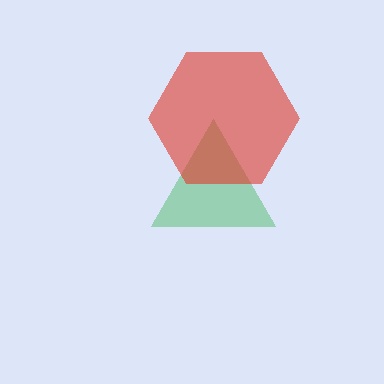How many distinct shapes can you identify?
There are 2 distinct shapes: a green triangle, a red hexagon.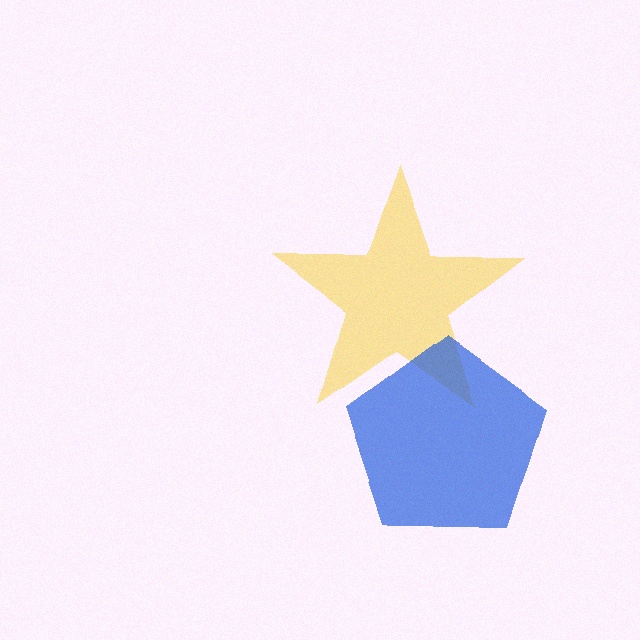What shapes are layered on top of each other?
The layered shapes are: a yellow star, a blue pentagon.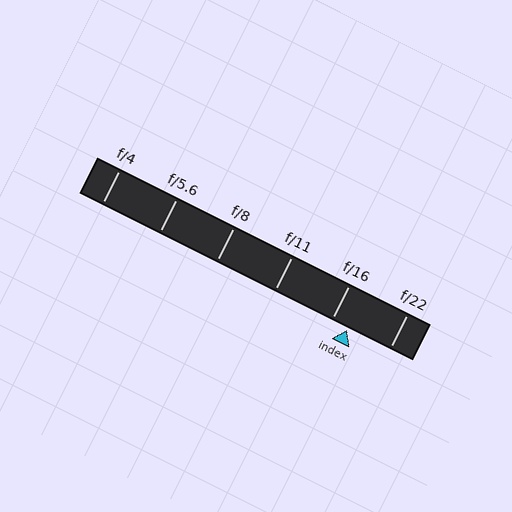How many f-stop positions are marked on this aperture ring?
There are 6 f-stop positions marked.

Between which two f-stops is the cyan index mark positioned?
The index mark is between f/16 and f/22.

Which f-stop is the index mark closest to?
The index mark is closest to f/16.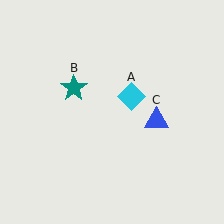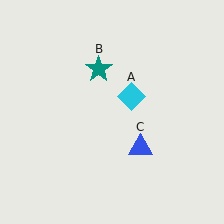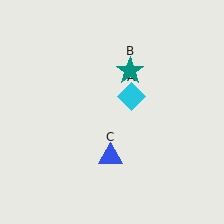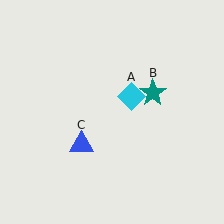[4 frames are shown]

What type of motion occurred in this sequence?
The teal star (object B), blue triangle (object C) rotated clockwise around the center of the scene.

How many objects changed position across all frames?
2 objects changed position: teal star (object B), blue triangle (object C).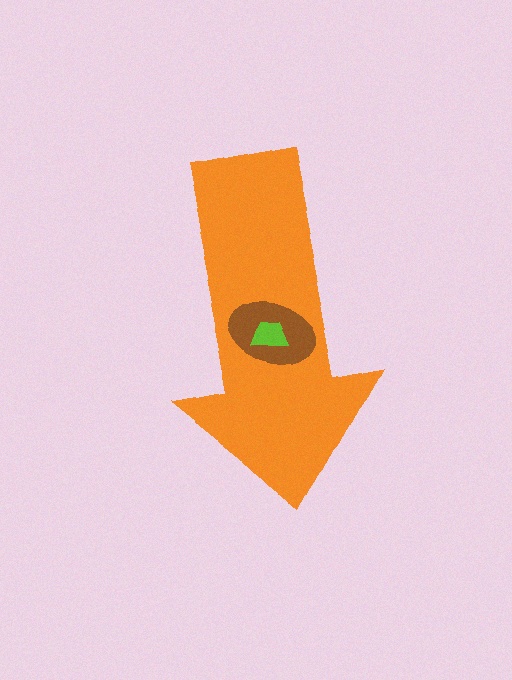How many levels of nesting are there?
3.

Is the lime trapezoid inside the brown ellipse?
Yes.